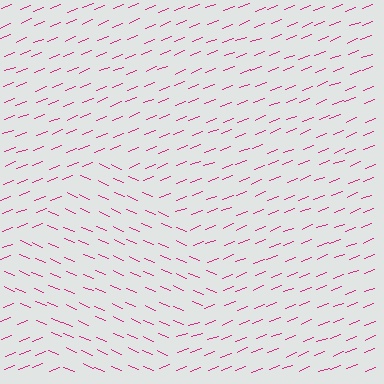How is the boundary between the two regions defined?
The boundary is defined purely by a change in line orientation (approximately 45 degrees difference). All lines are the same color and thickness.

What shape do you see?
I see a diamond.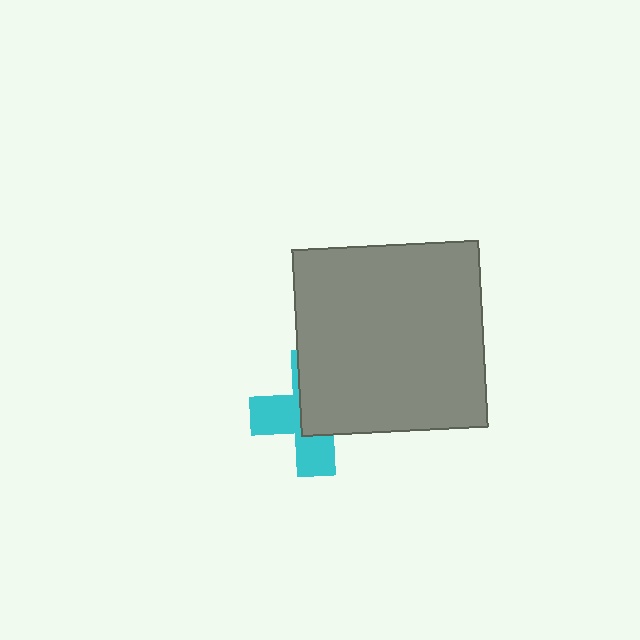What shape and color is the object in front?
The object in front is a gray square.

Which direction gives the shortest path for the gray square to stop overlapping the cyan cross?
Moving toward the upper-right gives the shortest separation.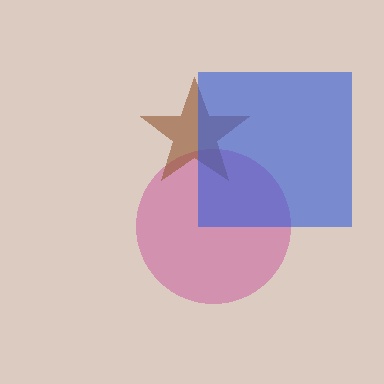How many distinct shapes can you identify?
There are 3 distinct shapes: a magenta circle, a brown star, a blue square.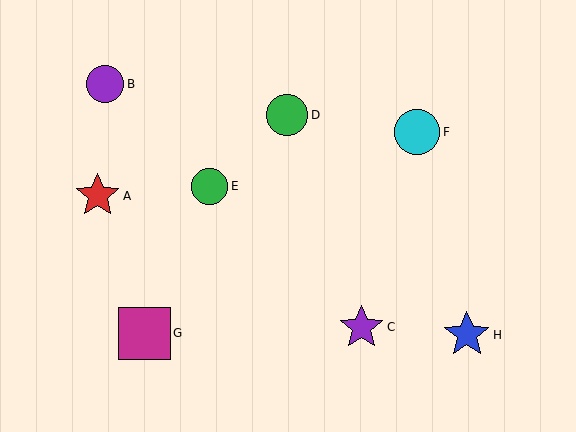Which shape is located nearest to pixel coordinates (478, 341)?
The blue star (labeled H) at (467, 335) is nearest to that location.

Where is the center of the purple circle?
The center of the purple circle is at (105, 84).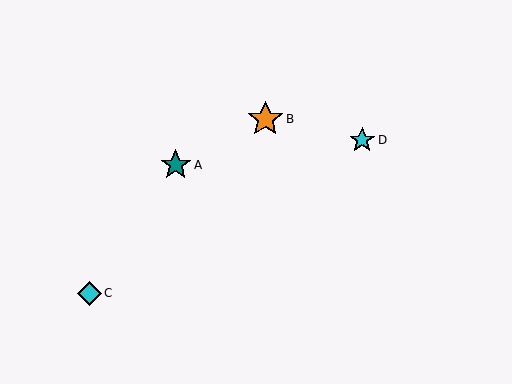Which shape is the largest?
The orange star (labeled B) is the largest.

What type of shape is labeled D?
Shape D is a cyan star.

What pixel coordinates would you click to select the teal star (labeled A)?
Click at (176, 165) to select the teal star A.